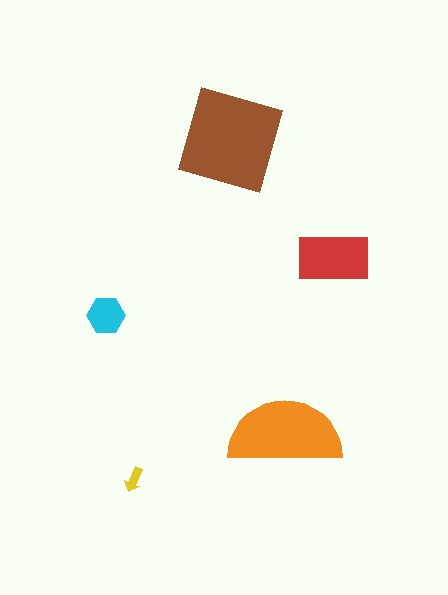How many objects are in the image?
There are 5 objects in the image.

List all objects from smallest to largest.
The yellow arrow, the cyan hexagon, the red rectangle, the orange semicircle, the brown diamond.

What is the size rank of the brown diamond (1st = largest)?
1st.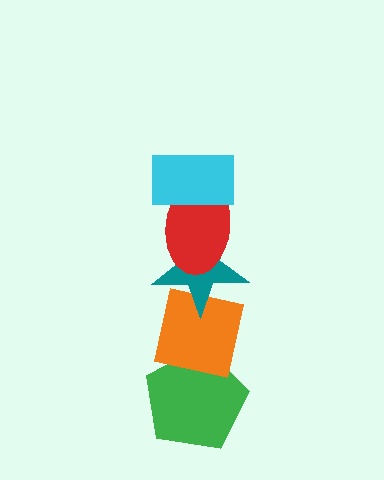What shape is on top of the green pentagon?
The orange square is on top of the green pentagon.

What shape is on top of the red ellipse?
The cyan rectangle is on top of the red ellipse.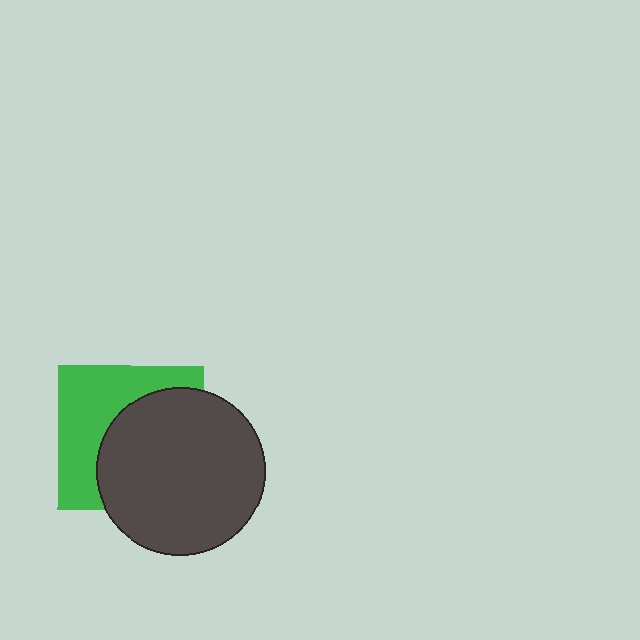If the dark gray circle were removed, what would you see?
You would see the complete green square.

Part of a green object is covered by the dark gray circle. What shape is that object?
It is a square.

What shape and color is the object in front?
The object in front is a dark gray circle.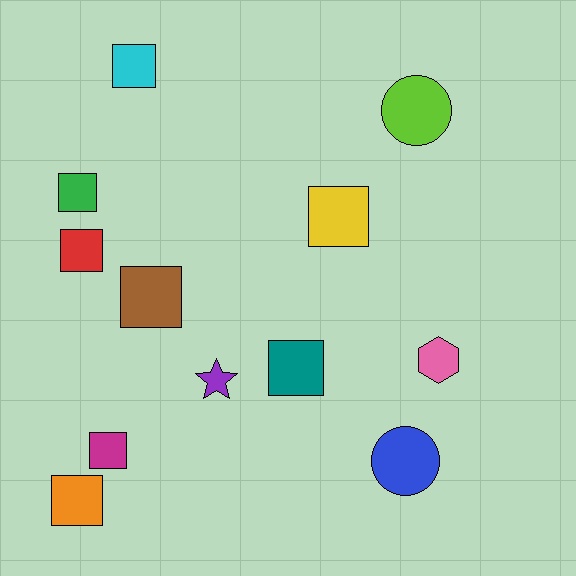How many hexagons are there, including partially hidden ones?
There is 1 hexagon.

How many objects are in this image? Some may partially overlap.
There are 12 objects.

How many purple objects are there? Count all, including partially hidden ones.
There is 1 purple object.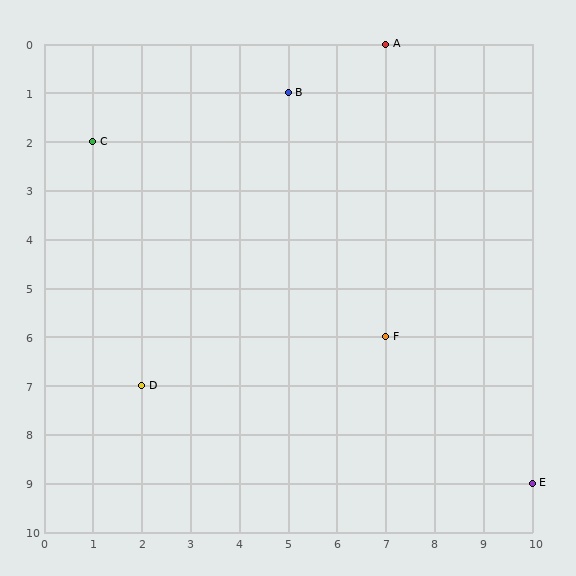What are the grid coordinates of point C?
Point C is at grid coordinates (1, 2).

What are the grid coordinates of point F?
Point F is at grid coordinates (7, 6).